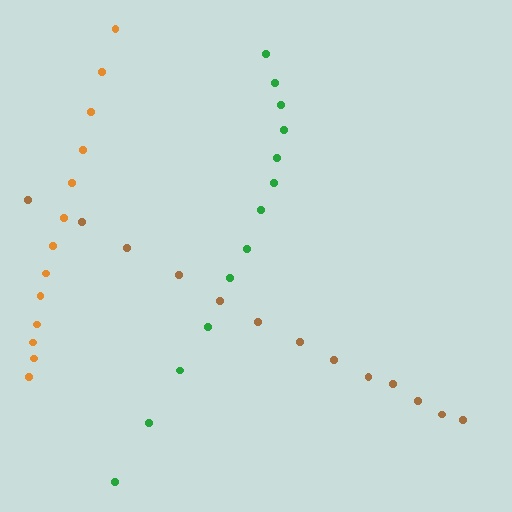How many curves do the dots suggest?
There are 3 distinct paths.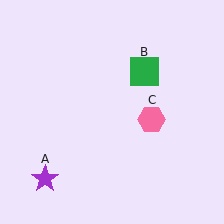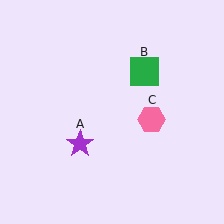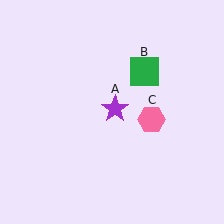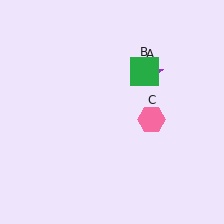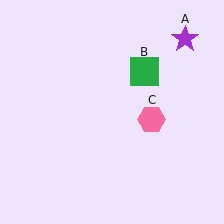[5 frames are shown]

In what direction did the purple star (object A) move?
The purple star (object A) moved up and to the right.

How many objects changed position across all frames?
1 object changed position: purple star (object A).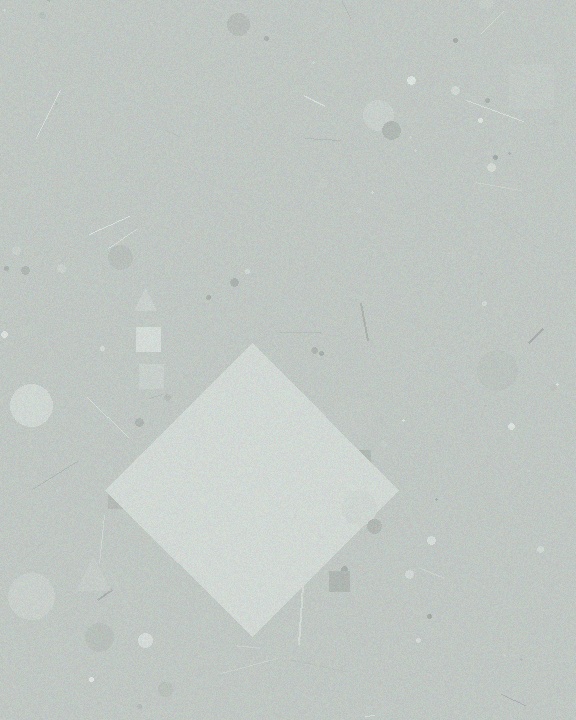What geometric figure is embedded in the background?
A diamond is embedded in the background.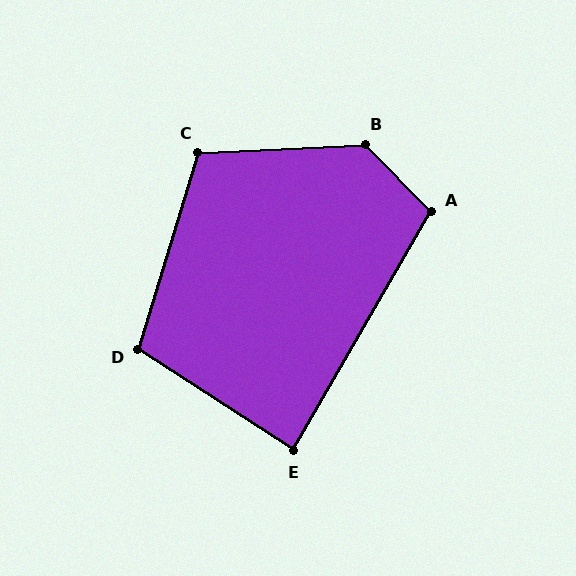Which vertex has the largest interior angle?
B, at approximately 132 degrees.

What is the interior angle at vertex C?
Approximately 110 degrees (obtuse).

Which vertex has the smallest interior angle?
E, at approximately 87 degrees.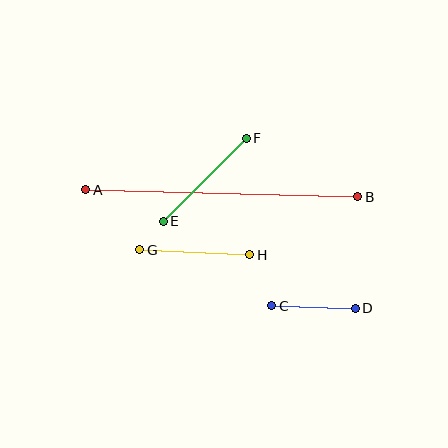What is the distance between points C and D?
The distance is approximately 84 pixels.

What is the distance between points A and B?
The distance is approximately 272 pixels.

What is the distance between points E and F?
The distance is approximately 118 pixels.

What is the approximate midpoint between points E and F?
The midpoint is at approximately (205, 180) pixels.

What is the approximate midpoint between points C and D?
The midpoint is at approximately (314, 307) pixels.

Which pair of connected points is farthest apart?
Points A and B are farthest apart.